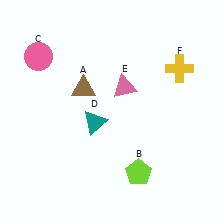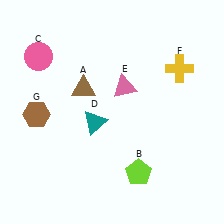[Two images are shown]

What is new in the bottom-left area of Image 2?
A brown hexagon (G) was added in the bottom-left area of Image 2.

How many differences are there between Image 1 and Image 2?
There is 1 difference between the two images.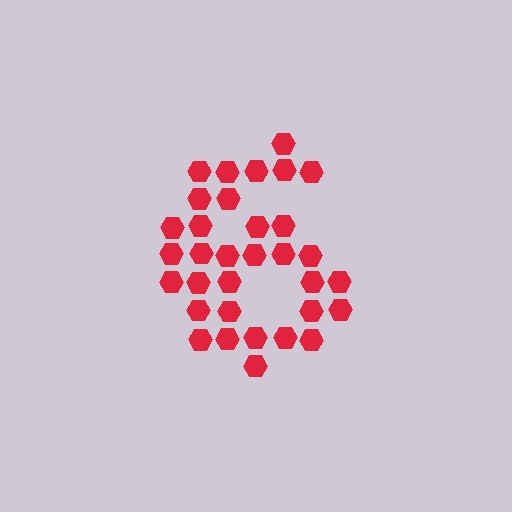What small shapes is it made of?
It is made of small hexagons.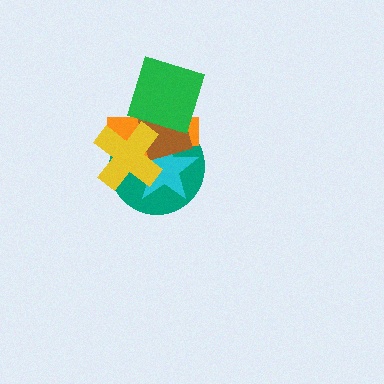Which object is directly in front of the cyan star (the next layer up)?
The brown diamond is directly in front of the cyan star.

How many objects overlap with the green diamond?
3 objects overlap with the green diamond.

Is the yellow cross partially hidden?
No, no other shape covers it.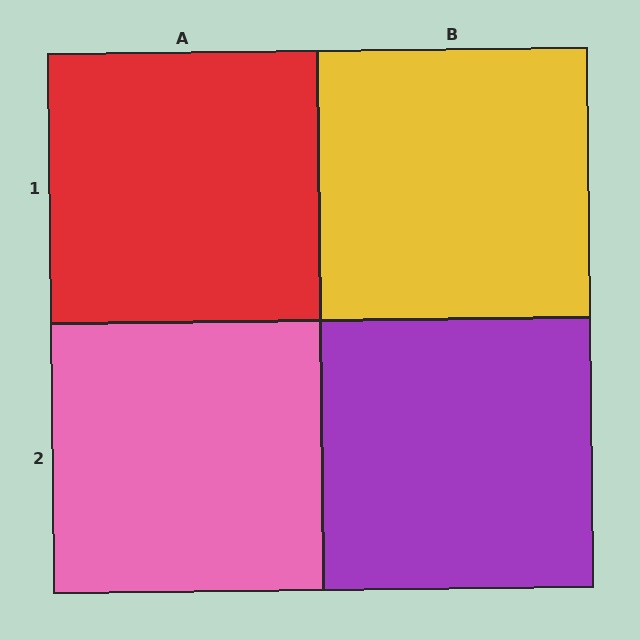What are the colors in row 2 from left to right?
Pink, purple.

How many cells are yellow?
1 cell is yellow.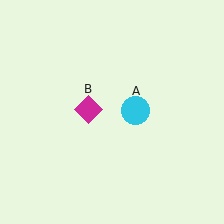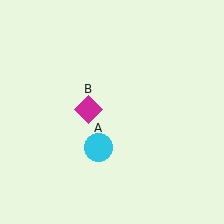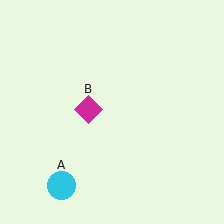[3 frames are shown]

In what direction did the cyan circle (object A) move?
The cyan circle (object A) moved down and to the left.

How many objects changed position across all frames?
1 object changed position: cyan circle (object A).